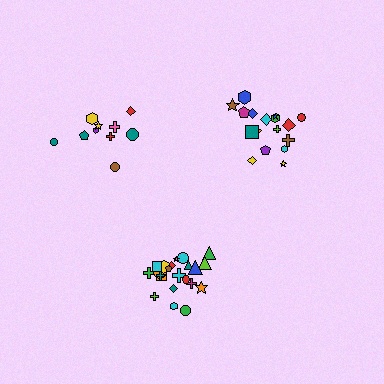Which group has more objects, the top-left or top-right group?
The top-right group.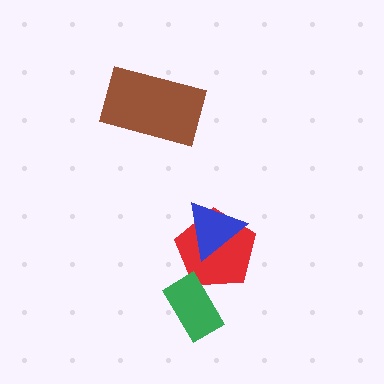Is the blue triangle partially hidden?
No, no other shape covers it.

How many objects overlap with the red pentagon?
2 objects overlap with the red pentagon.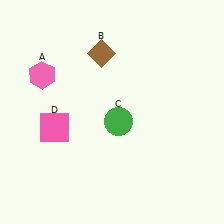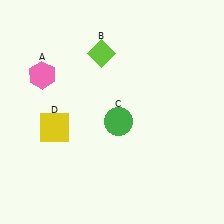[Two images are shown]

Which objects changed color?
B changed from brown to lime. D changed from pink to yellow.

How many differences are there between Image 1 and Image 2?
There are 2 differences between the two images.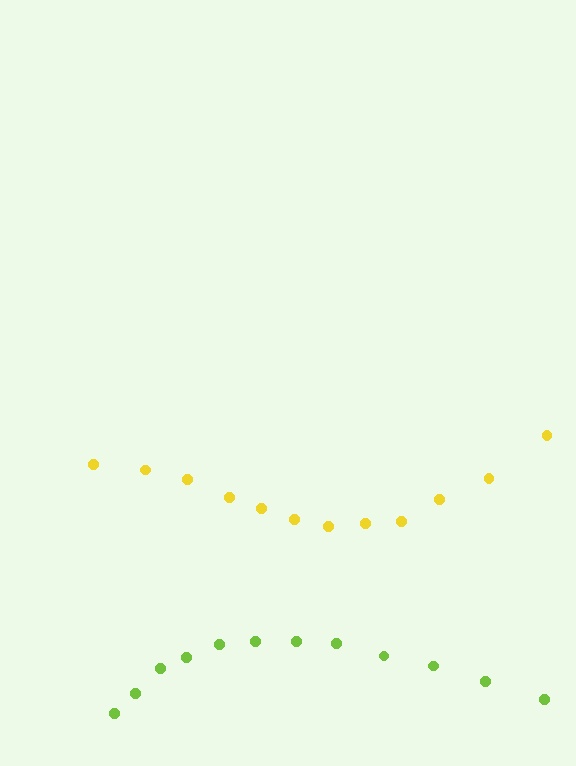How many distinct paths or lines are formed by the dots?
There are 2 distinct paths.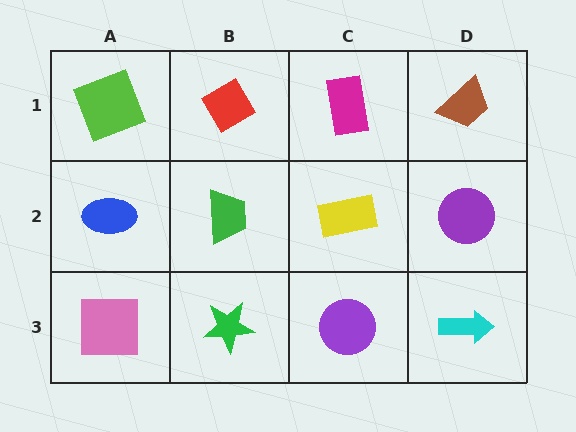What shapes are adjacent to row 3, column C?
A yellow rectangle (row 2, column C), a green star (row 3, column B), a cyan arrow (row 3, column D).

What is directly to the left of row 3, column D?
A purple circle.